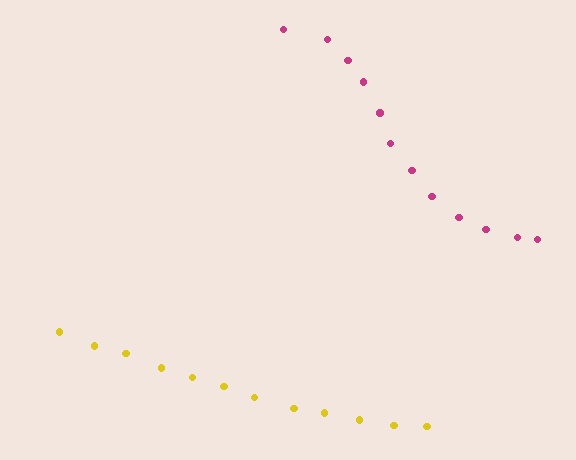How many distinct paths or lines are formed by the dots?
There are 2 distinct paths.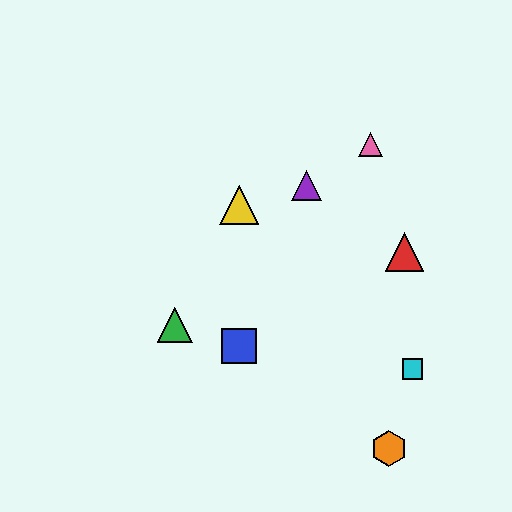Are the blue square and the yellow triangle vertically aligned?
Yes, both are at x≈239.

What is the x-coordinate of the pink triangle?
The pink triangle is at x≈371.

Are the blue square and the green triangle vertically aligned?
No, the blue square is at x≈239 and the green triangle is at x≈175.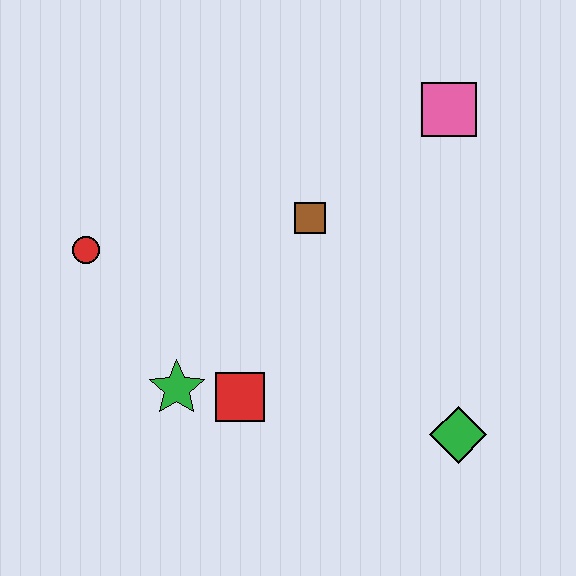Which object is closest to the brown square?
The pink square is closest to the brown square.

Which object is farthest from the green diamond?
The red circle is farthest from the green diamond.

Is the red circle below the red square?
No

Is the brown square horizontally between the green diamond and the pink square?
No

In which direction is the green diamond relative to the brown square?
The green diamond is below the brown square.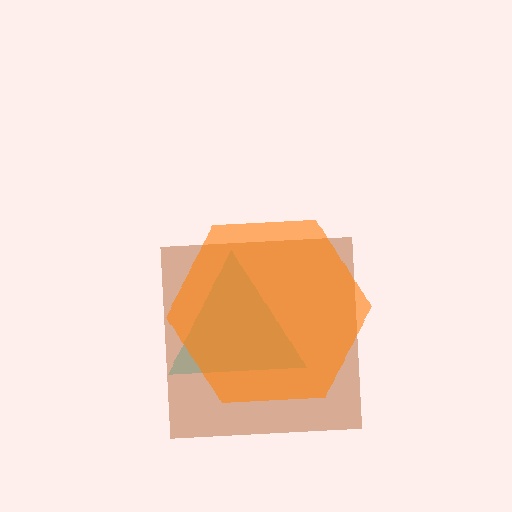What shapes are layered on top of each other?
The layered shapes are: a cyan triangle, a brown square, an orange hexagon.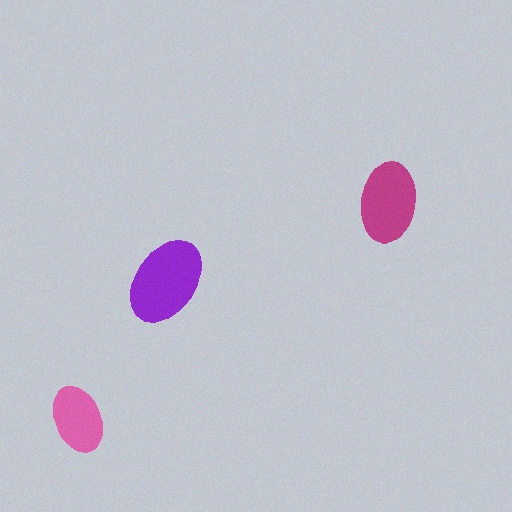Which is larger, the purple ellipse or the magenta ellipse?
The purple one.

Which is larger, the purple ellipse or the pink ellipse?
The purple one.